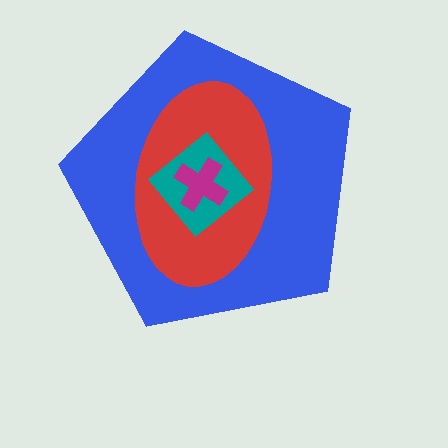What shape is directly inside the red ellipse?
The teal diamond.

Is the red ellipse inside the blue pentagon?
Yes.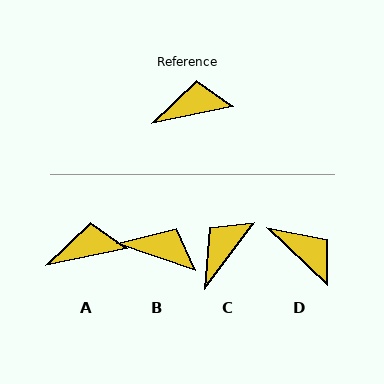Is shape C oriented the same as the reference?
No, it is off by about 42 degrees.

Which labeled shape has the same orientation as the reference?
A.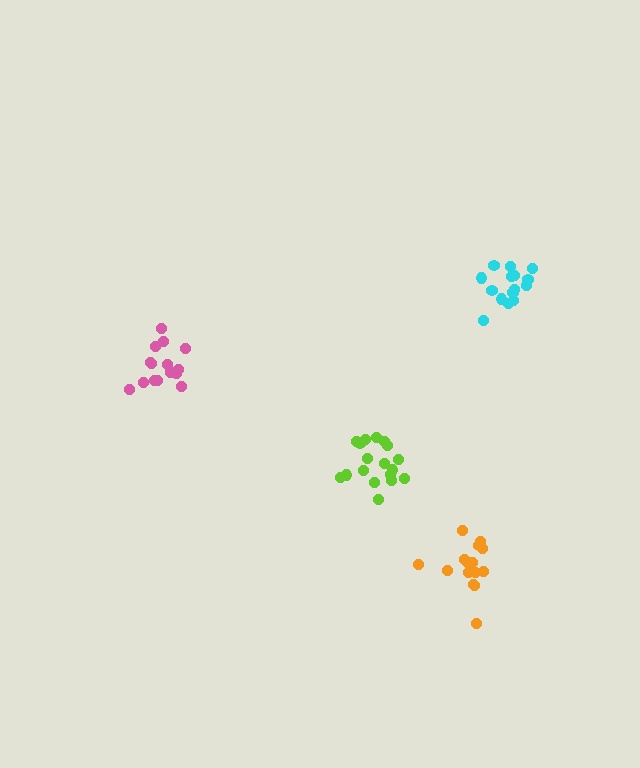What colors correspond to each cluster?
The clusters are colored: orange, lime, pink, cyan.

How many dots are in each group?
Group 1: 15 dots, Group 2: 18 dots, Group 3: 15 dots, Group 4: 16 dots (64 total).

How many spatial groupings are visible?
There are 4 spatial groupings.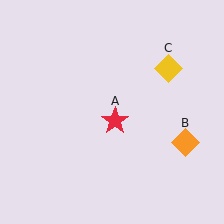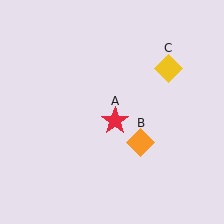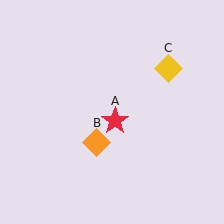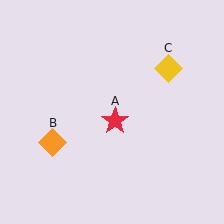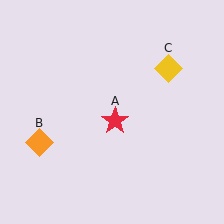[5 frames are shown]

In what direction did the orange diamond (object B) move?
The orange diamond (object B) moved left.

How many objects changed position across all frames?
1 object changed position: orange diamond (object B).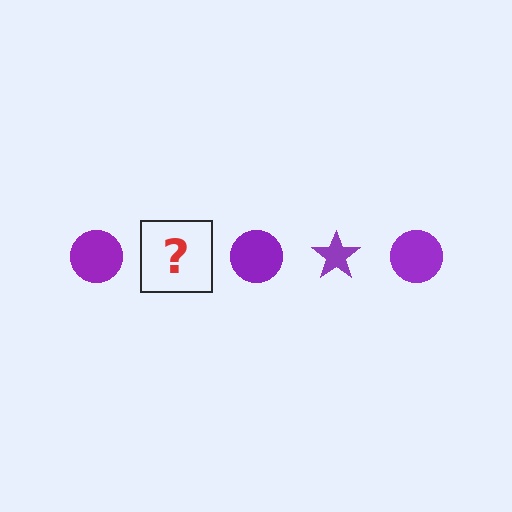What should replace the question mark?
The question mark should be replaced with a purple star.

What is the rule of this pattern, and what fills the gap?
The rule is that the pattern cycles through circle, star shapes in purple. The gap should be filled with a purple star.